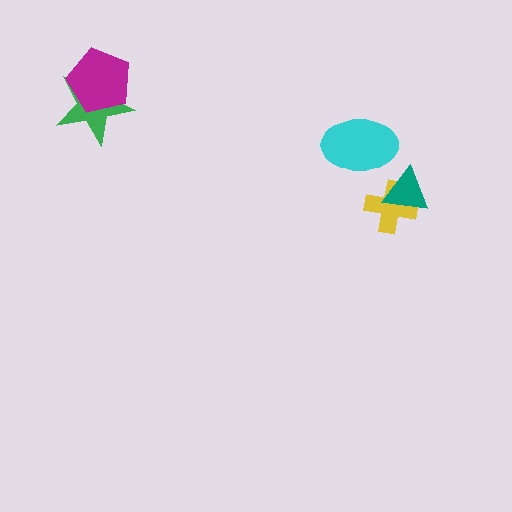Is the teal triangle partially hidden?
No, no other shape covers it.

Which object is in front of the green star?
The magenta pentagon is in front of the green star.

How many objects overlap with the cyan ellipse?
0 objects overlap with the cyan ellipse.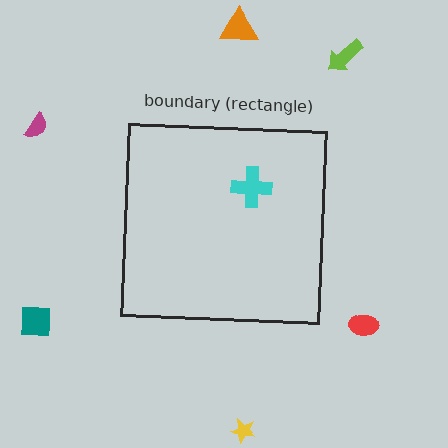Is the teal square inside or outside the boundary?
Outside.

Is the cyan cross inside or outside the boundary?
Inside.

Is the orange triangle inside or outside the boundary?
Outside.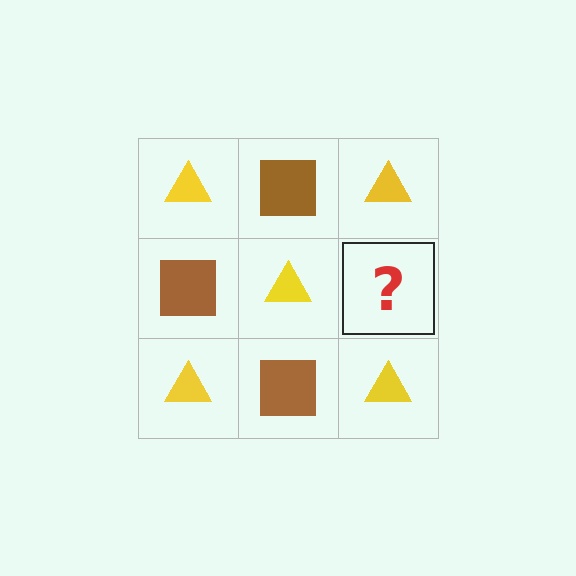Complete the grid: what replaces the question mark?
The question mark should be replaced with a brown square.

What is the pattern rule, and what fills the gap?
The rule is that it alternates yellow triangle and brown square in a checkerboard pattern. The gap should be filled with a brown square.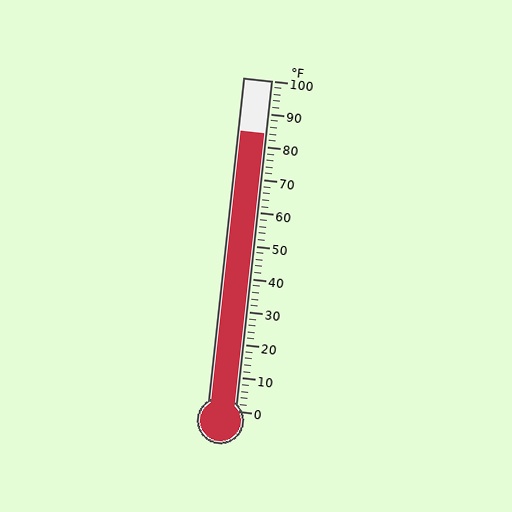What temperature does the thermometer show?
The thermometer shows approximately 84°F.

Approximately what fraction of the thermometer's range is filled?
The thermometer is filled to approximately 85% of its range.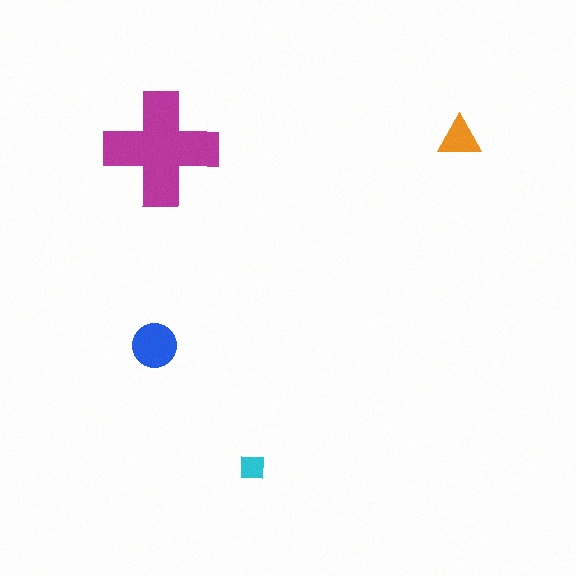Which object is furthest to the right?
The orange triangle is rightmost.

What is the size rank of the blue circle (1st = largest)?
2nd.